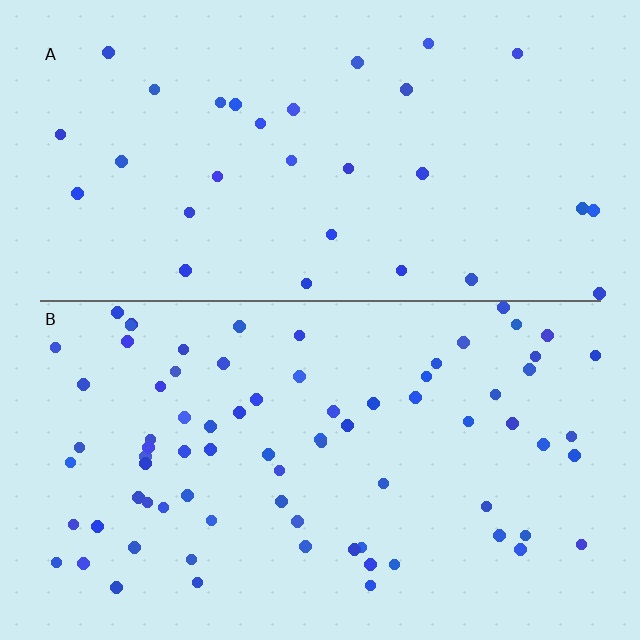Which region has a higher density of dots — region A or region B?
B (the bottom).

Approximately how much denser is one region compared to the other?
Approximately 2.5× — region B over region A.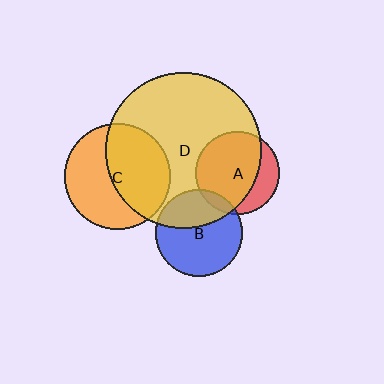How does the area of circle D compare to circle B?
Approximately 3.2 times.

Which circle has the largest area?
Circle D (yellow).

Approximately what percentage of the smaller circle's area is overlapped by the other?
Approximately 35%.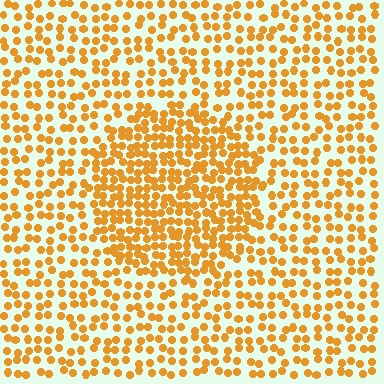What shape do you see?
I see a circle.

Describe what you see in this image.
The image contains small orange elements arranged at two different densities. A circle-shaped region is visible where the elements are more densely packed than the surrounding area.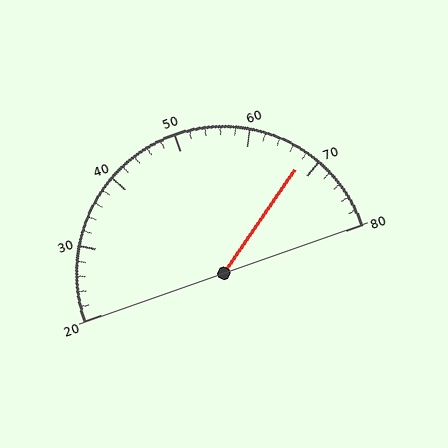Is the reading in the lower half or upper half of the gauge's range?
The reading is in the upper half of the range (20 to 80).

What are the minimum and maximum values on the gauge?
The gauge ranges from 20 to 80.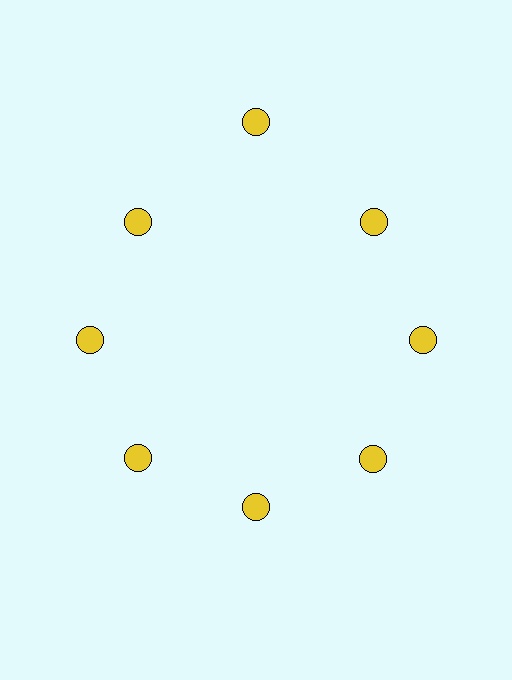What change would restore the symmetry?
The symmetry would be restored by moving it inward, back onto the ring so that all 8 circles sit at equal angles and equal distance from the center.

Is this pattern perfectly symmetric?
No. The 8 yellow circles are arranged in a ring, but one element near the 12 o'clock position is pushed outward from the center, breaking the 8-fold rotational symmetry.